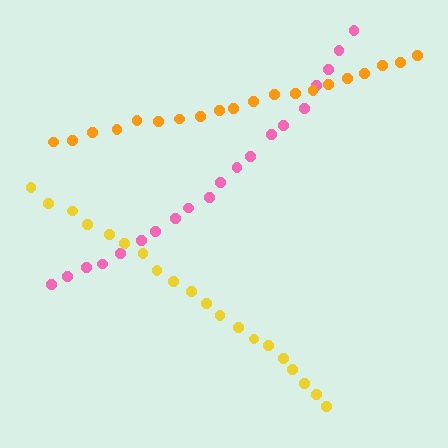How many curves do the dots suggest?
There are 3 distinct paths.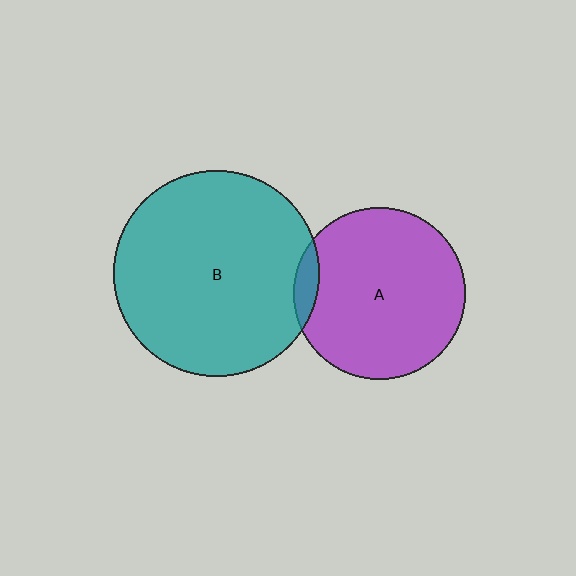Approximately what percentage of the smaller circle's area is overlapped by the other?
Approximately 5%.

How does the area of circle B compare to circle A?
Approximately 1.4 times.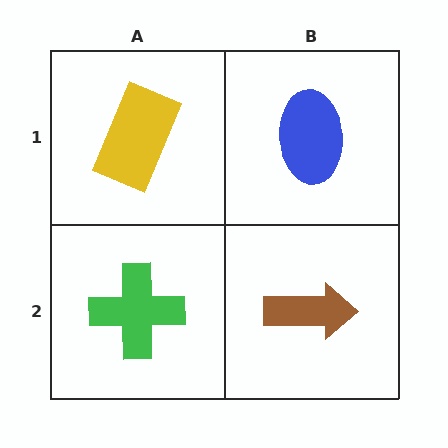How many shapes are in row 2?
2 shapes.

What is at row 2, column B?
A brown arrow.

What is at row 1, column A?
A yellow rectangle.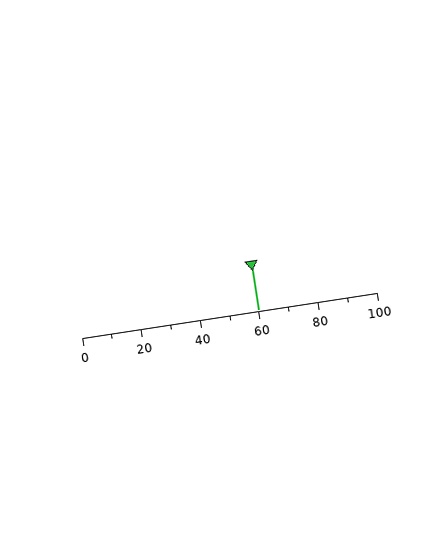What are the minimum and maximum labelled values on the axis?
The axis runs from 0 to 100.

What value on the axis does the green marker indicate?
The marker indicates approximately 60.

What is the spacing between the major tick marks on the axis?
The major ticks are spaced 20 apart.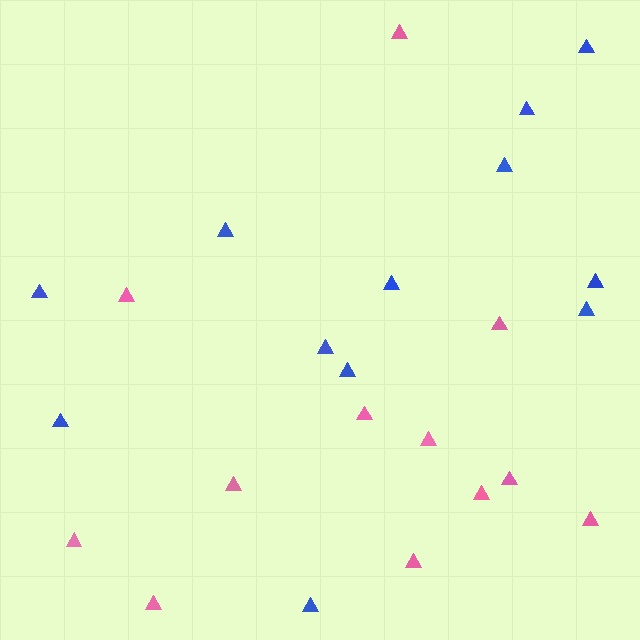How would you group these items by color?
There are 2 groups: one group of pink triangles (12) and one group of blue triangles (12).